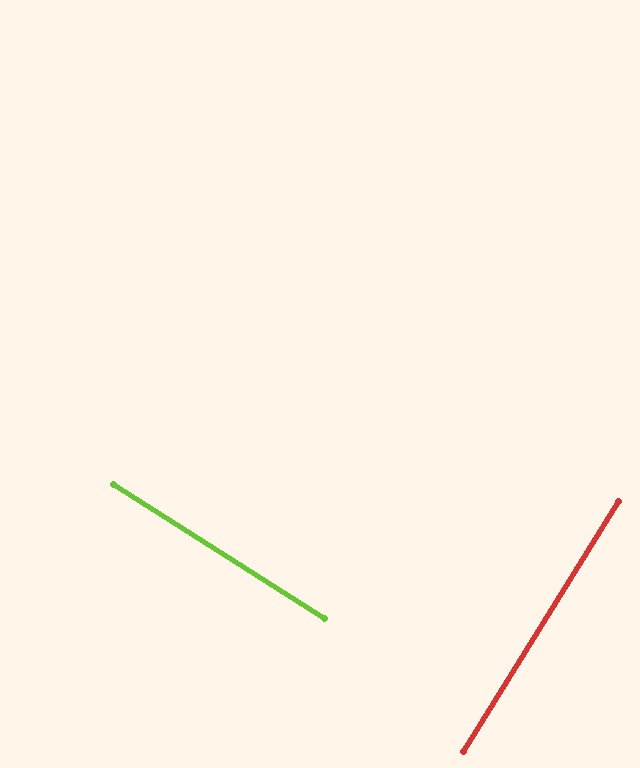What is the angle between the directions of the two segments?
Approximately 89 degrees.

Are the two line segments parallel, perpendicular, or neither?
Perpendicular — they meet at approximately 89°.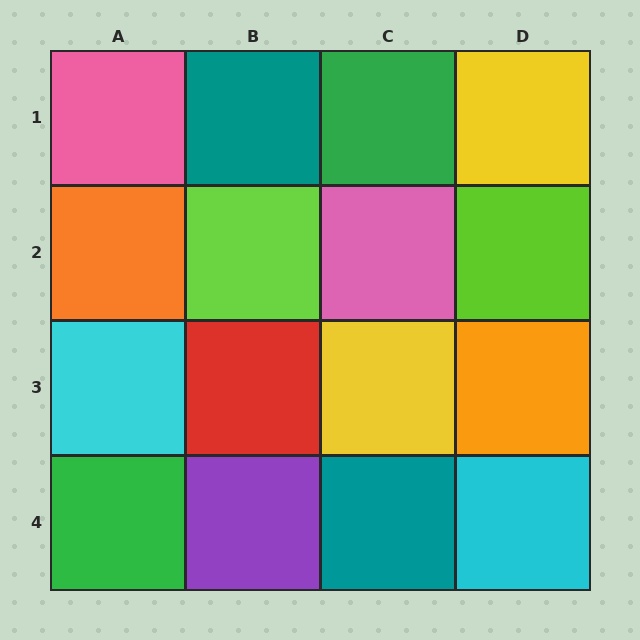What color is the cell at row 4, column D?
Cyan.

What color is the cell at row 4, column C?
Teal.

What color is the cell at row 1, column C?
Green.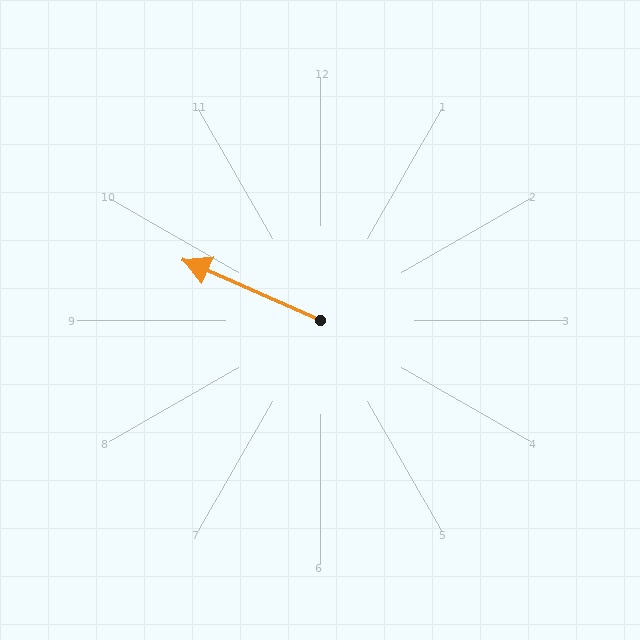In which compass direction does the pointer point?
Northwest.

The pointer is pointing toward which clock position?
Roughly 10 o'clock.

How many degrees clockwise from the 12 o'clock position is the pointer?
Approximately 294 degrees.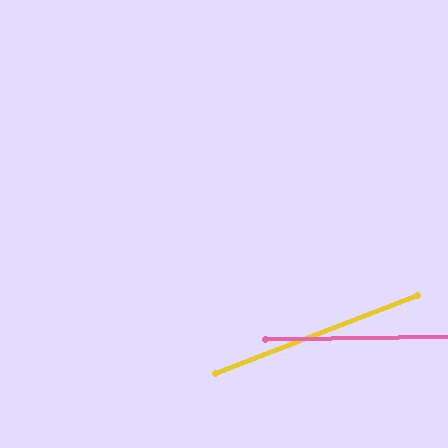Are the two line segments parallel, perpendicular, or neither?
Neither parallel nor perpendicular — they differ by about 20°.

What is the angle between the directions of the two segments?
Approximately 20 degrees.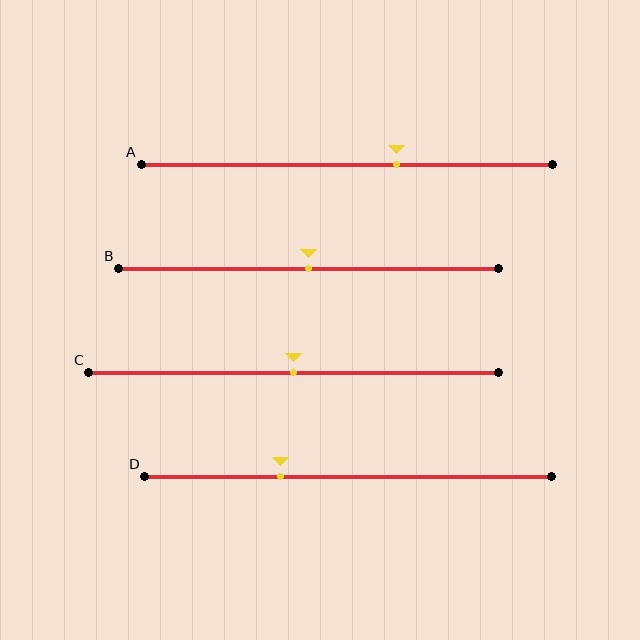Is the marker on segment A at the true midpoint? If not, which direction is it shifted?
No, the marker on segment A is shifted to the right by about 12% of the segment length.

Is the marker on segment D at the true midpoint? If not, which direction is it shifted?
No, the marker on segment D is shifted to the left by about 16% of the segment length.